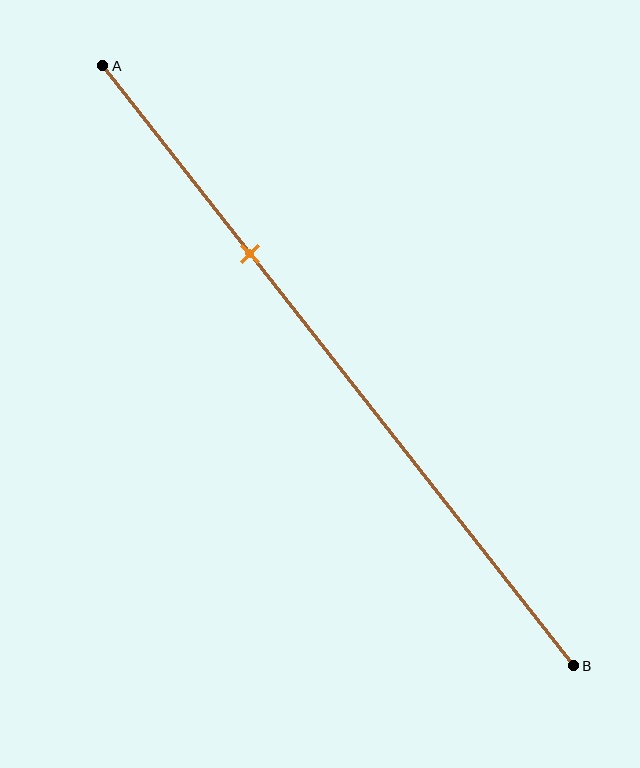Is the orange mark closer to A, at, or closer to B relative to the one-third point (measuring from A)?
The orange mark is approximately at the one-third point of segment AB.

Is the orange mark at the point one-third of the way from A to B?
Yes, the mark is approximately at the one-third point.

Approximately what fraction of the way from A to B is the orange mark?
The orange mark is approximately 30% of the way from A to B.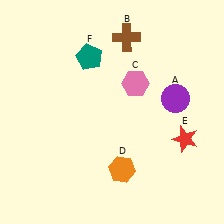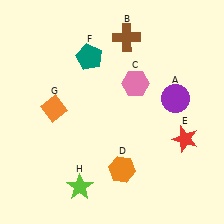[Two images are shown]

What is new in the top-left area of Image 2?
An orange diamond (G) was added in the top-left area of Image 2.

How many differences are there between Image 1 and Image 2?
There are 2 differences between the two images.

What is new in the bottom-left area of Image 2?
A lime star (H) was added in the bottom-left area of Image 2.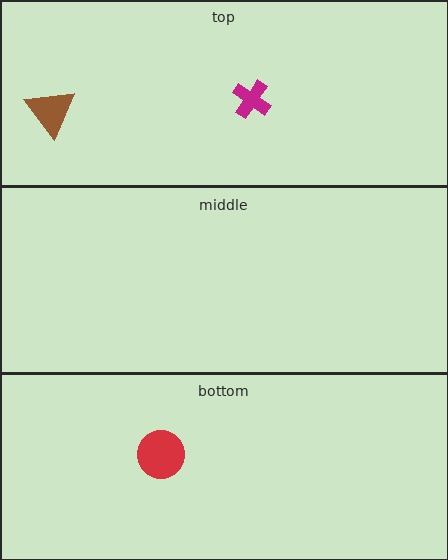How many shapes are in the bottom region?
1.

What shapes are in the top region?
The brown triangle, the magenta cross.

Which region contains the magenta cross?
The top region.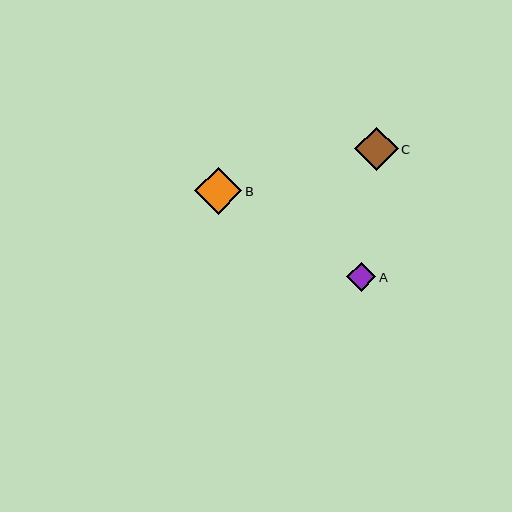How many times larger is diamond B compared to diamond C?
Diamond B is approximately 1.1 times the size of diamond C.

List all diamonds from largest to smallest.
From largest to smallest: B, C, A.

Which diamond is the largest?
Diamond B is the largest with a size of approximately 48 pixels.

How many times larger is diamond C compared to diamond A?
Diamond C is approximately 1.5 times the size of diamond A.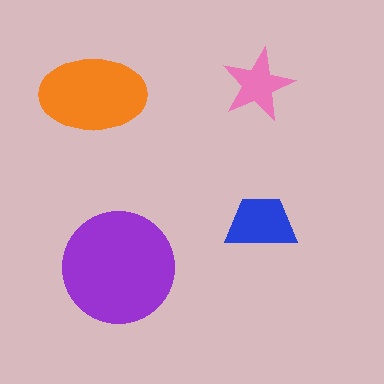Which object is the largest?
The purple circle.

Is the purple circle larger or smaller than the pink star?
Larger.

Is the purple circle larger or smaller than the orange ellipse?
Larger.